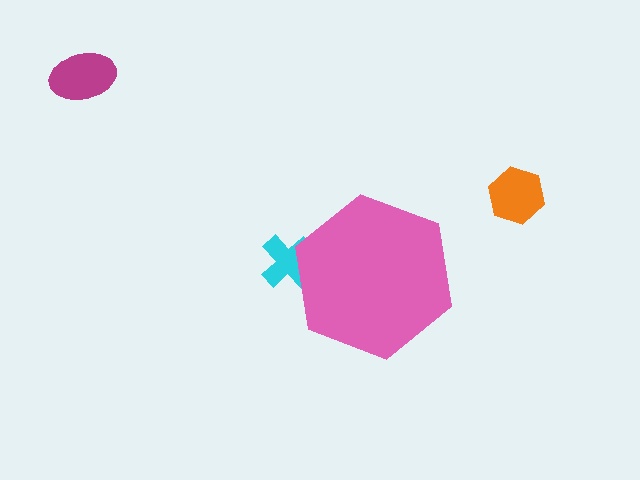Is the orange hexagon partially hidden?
No, the orange hexagon is fully visible.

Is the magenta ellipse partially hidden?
No, the magenta ellipse is fully visible.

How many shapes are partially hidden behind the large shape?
1 shape is partially hidden.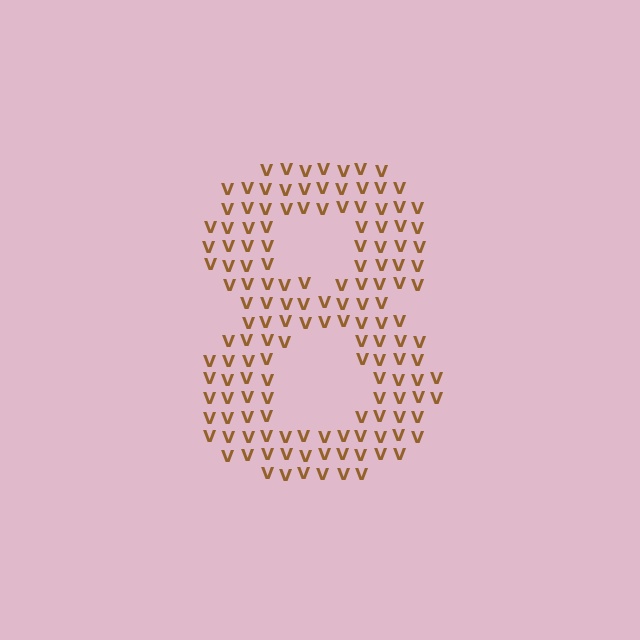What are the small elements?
The small elements are letter V's.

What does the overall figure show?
The overall figure shows the digit 8.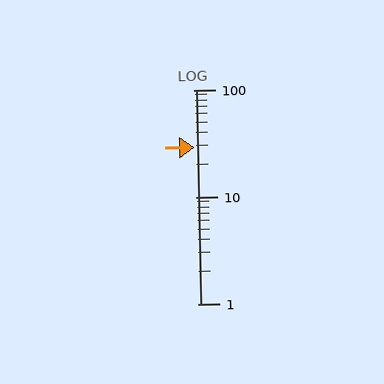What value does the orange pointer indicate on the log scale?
The pointer indicates approximately 29.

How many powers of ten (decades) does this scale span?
The scale spans 2 decades, from 1 to 100.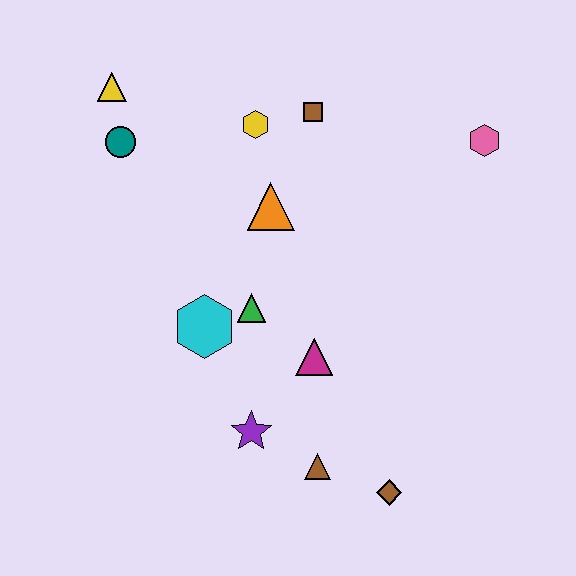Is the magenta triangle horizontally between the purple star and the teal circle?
No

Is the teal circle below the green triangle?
No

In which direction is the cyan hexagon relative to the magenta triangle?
The cyan hexagon is to the left of the magenta triangle.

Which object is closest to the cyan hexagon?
The green triangle is closest to the cyan hexagon.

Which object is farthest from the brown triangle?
The yellow triangle is farthest from the brown triangle.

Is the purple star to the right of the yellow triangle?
Yes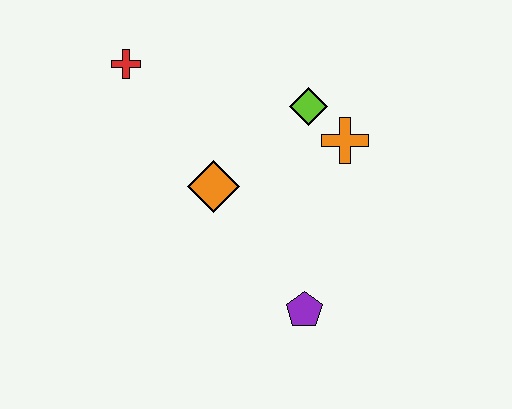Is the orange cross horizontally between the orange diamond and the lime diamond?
No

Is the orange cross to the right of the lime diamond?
Yes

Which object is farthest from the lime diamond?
The purple pentagon is farthest from the lime diamond.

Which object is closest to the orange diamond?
The lime diamond is closest to the orange diamond.